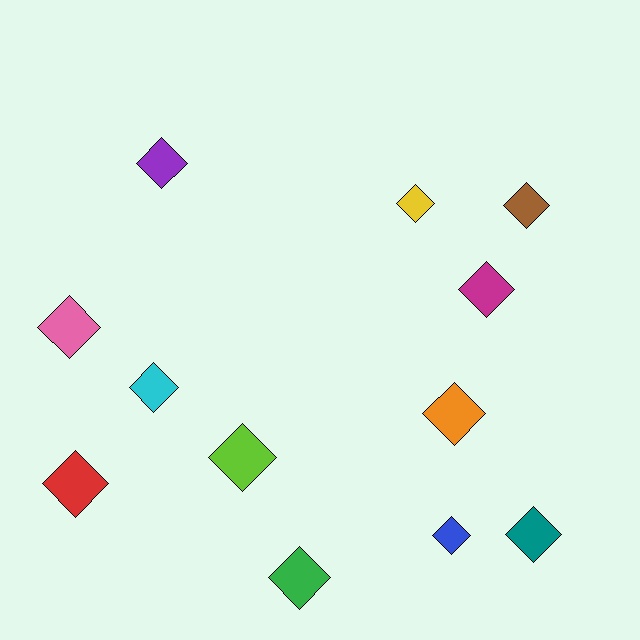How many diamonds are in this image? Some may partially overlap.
There are 12 diamonds.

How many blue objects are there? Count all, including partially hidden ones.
There is 1 blue object.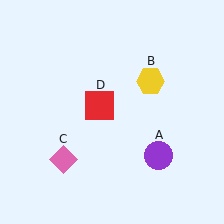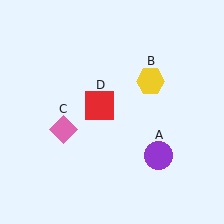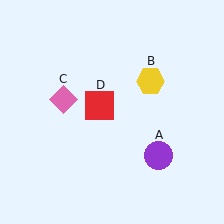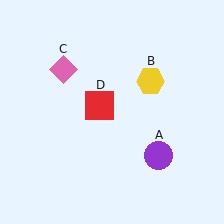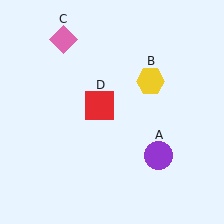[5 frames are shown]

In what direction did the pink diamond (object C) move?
The pink diamond (object C) moved up.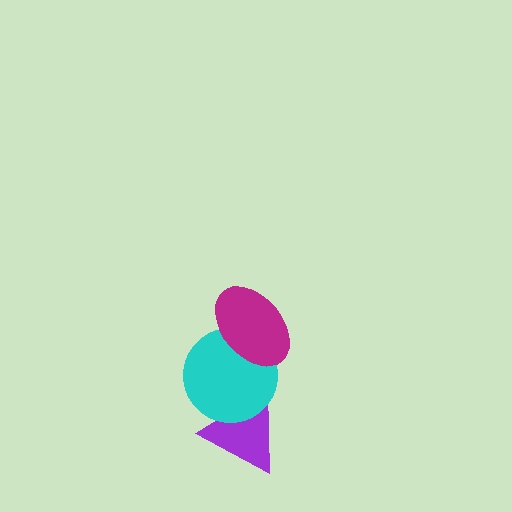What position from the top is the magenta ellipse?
The magenta ellipse is 1st from the top.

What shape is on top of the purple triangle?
The cyan circle is on top of the purple triangle.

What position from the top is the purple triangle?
The purple triangle is 3rd from the top.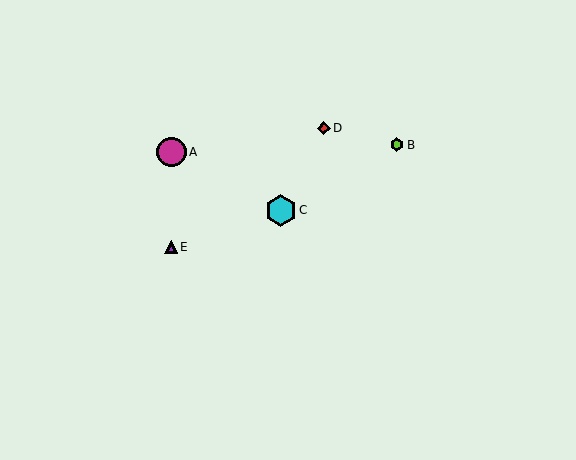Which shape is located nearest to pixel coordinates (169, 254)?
The purple triangle (labeled E) at (171, 247) is nearest to that location.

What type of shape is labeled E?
Shape E is a purple triangle.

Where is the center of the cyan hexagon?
The center of the cyan hexagon is at (281, 210).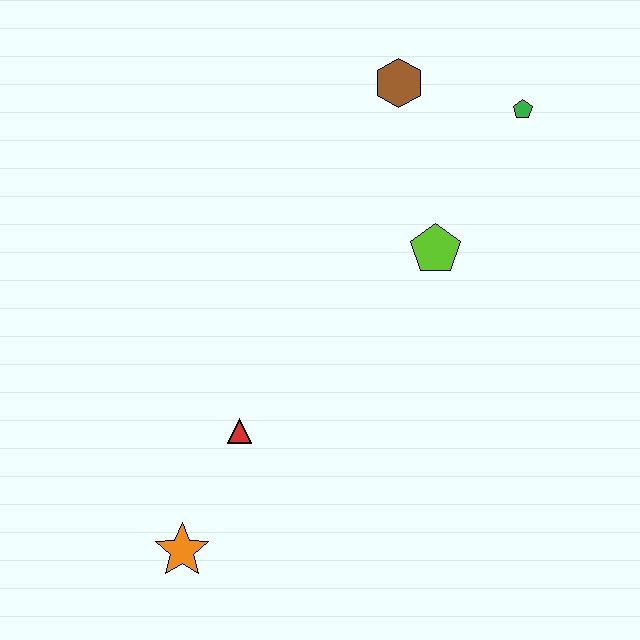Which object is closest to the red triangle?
The orange star is closest to the red triangle.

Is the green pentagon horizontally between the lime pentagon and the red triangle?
No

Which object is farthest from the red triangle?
The green pentagon is farthest from the red triangle.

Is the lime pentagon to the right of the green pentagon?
No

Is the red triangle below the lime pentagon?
Yes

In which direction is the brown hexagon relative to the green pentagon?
The brown hexagon is to the left of the green pentagon.